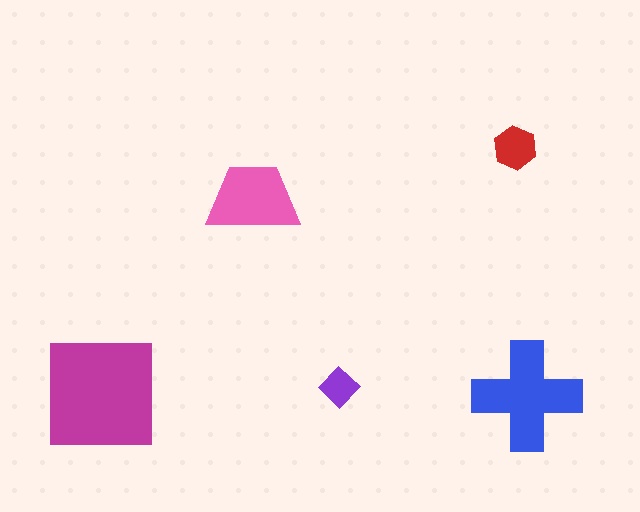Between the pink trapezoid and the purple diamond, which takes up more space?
The pink trapezoid.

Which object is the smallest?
The purple diamond.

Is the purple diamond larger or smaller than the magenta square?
Smaller.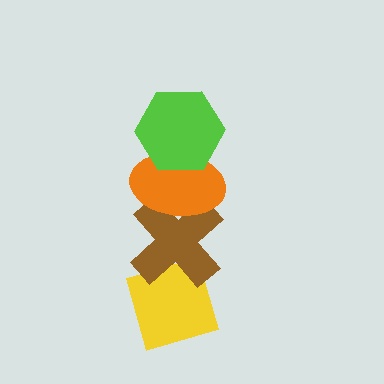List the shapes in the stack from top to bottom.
From top to bottom: the lime hexagon, the orange ellipse, the brown cross, the yellow diamond.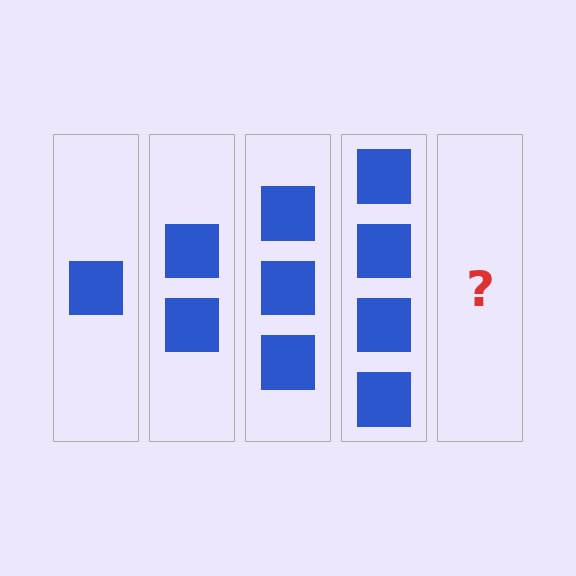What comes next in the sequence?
The next element should be 5 squares.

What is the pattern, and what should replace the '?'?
The pattern is that each step adds one more square. The '?' should be 5 squares.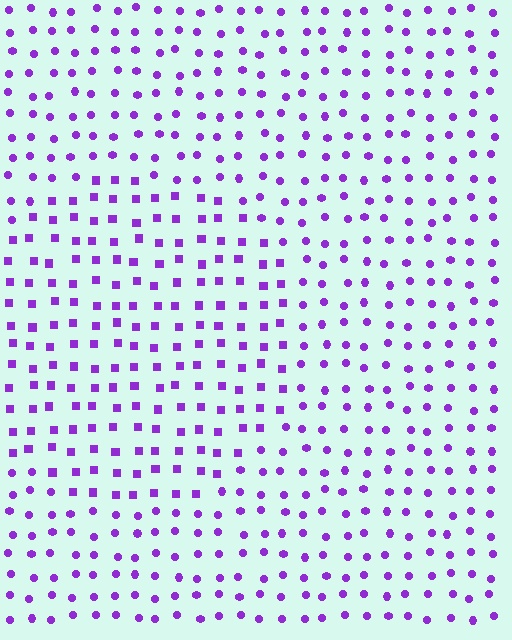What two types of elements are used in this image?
The image uses squares inside the circle region and circles outside it.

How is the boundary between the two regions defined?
The boundary is defined by a change in element shape: squares inside vs. circles outside. All elements share the same color and spacing.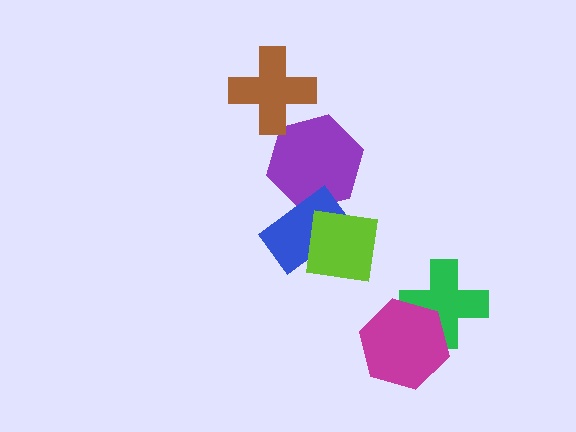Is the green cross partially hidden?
Yes, it is partially covered by another shape.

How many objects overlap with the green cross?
1 object overlaps with the green cross.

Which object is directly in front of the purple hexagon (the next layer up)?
The brown cross is directly in front of the purple hexagon.